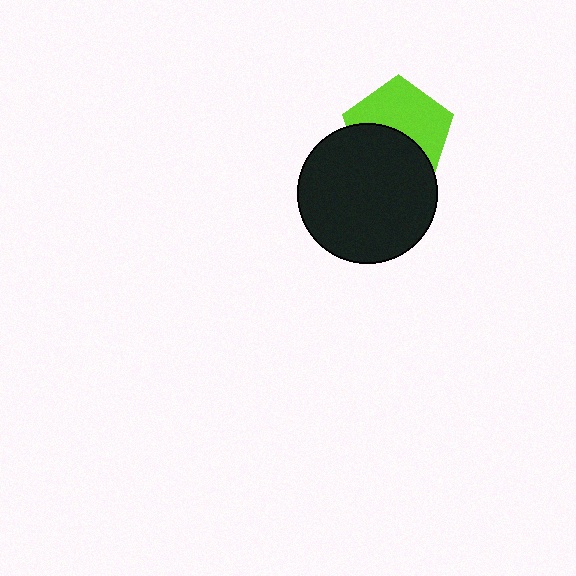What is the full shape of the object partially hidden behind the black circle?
The partially hidden object is a lime pentagon.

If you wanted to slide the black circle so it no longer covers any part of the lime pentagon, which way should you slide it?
Slide it down — that is the most direct way to separate the two shapes.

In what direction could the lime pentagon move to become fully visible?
The lime pentagon could move up. That would shift it out from behind the black circle entirely.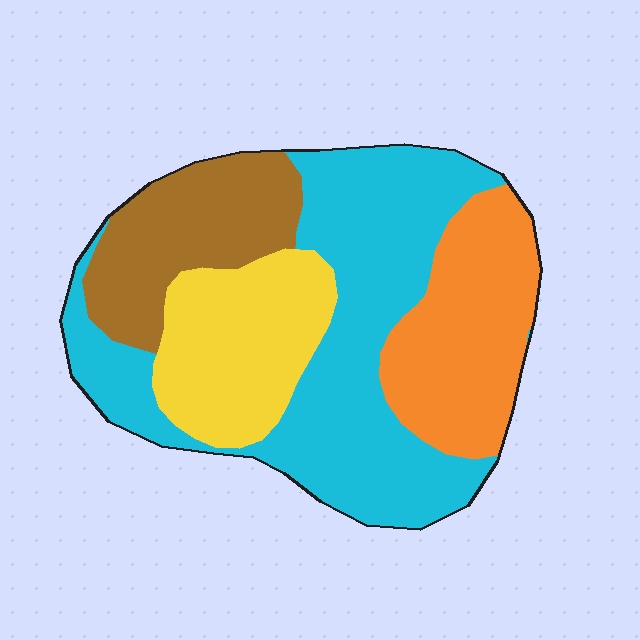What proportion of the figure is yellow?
Yellow covers 19% of the figure.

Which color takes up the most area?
Cyan, at roughly 40%.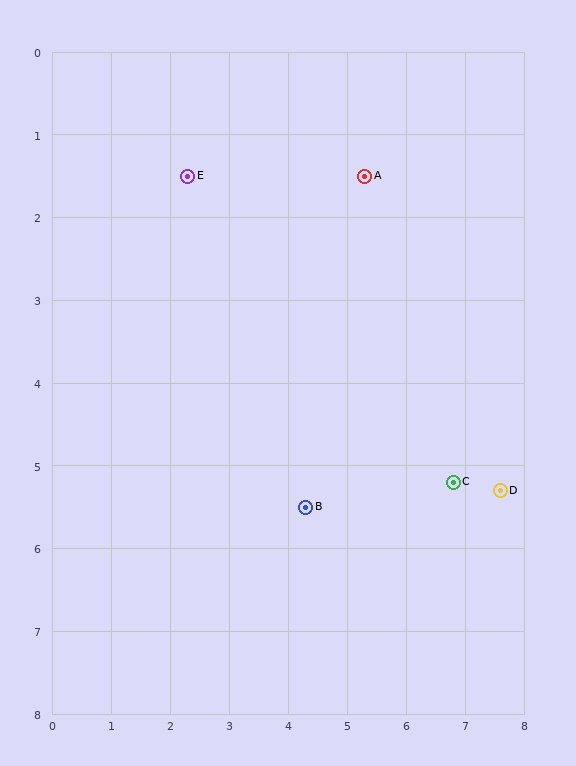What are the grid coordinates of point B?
Point B is at approximately (4.3, 5.5).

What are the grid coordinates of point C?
Point C is at approximately (6.8, 5.2).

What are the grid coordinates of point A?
Point A is at approximately (5.3, 1.5).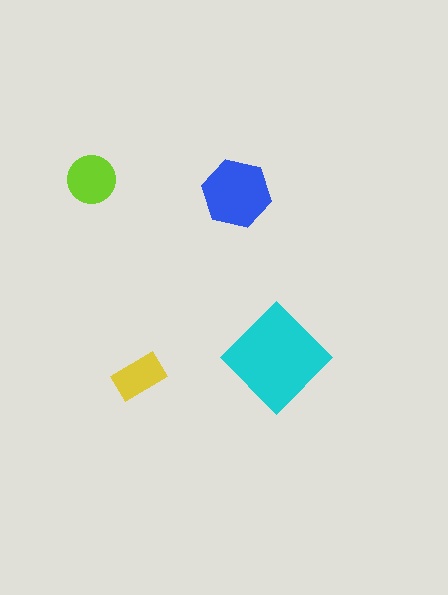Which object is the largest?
The cyan diamond.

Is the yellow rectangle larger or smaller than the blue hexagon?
Smaller.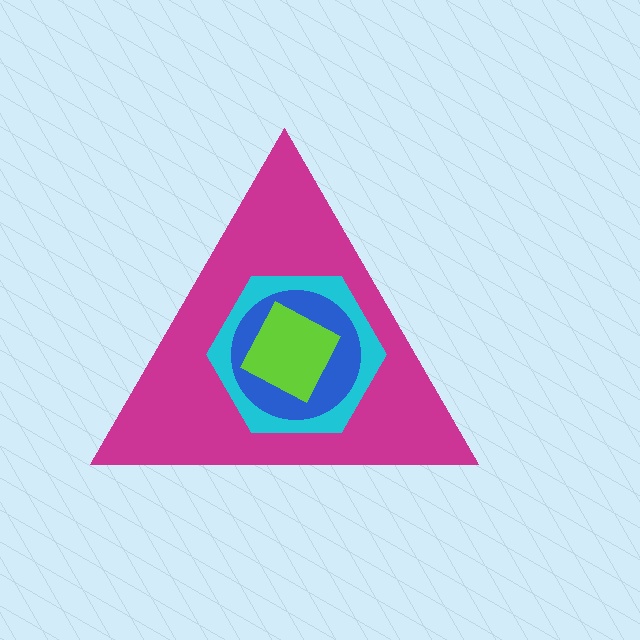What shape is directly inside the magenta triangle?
The cyan hexagon.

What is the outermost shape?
The magenta triangle.